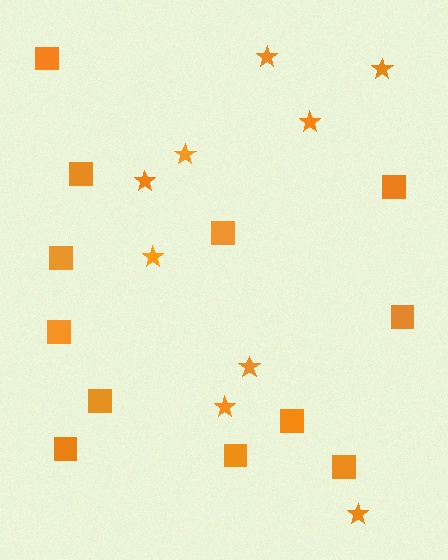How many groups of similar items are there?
There are 2 groups: one group of stars (9) and one group of squares (12).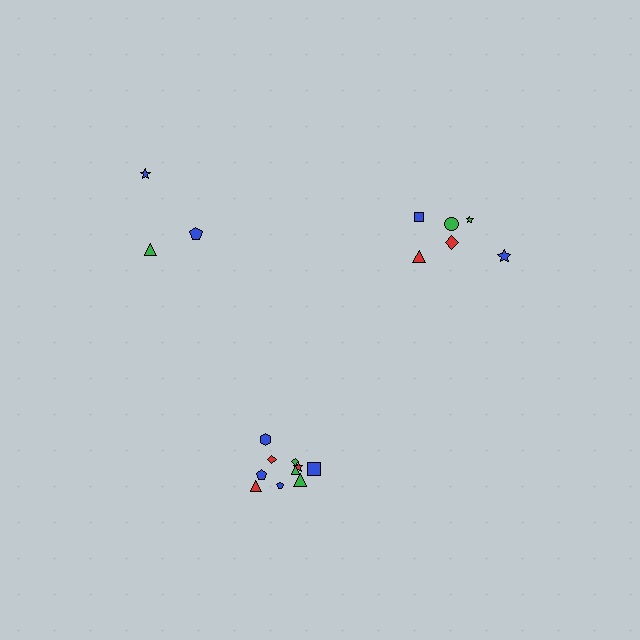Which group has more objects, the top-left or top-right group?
The top-right group.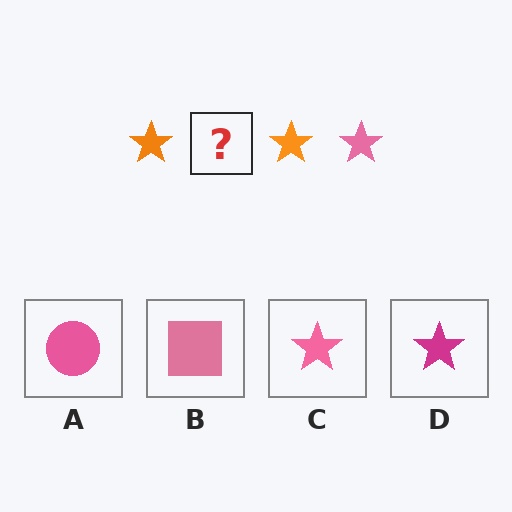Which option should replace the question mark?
Option C.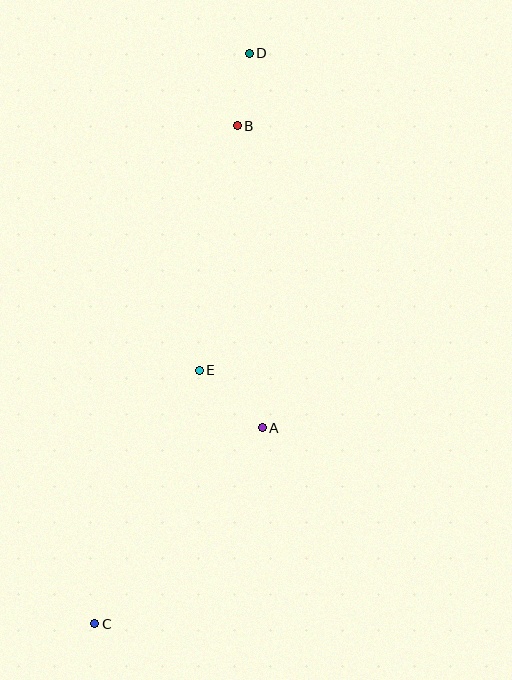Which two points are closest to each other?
Points B and D are closest to each other.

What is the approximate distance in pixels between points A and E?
The distance between A and E is approximately 85 pixels.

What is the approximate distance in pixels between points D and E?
The distance between D and E is approximately 321 pixels.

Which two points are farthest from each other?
Points C and D are farthest from each other.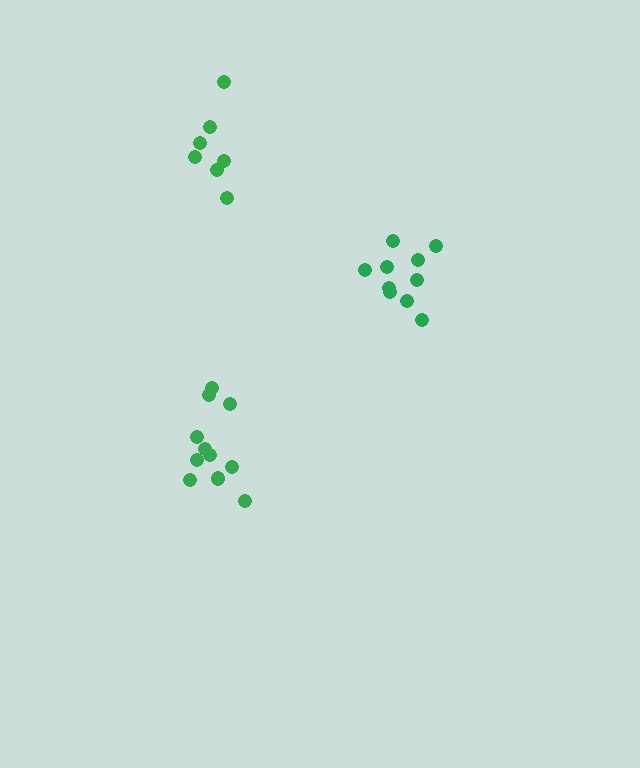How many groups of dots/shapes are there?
There are 3 groups.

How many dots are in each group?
Group 1: 7 dots, Group 2: 10 dots, Group 3: 11 dots (28 total).